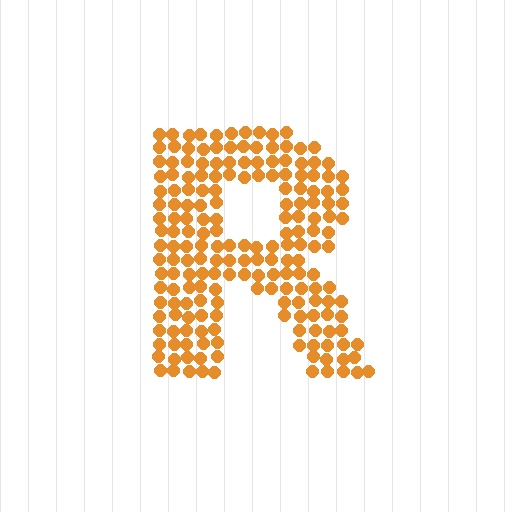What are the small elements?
The small elements are circles.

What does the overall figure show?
The overall figure shows the letter R.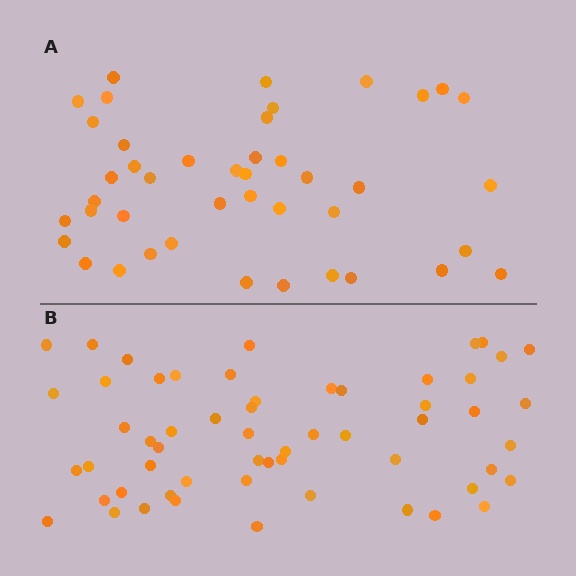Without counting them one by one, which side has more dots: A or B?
Region B (the bottom region) has more dots.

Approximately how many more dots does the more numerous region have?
Region B has approximately 15 more dots than region A.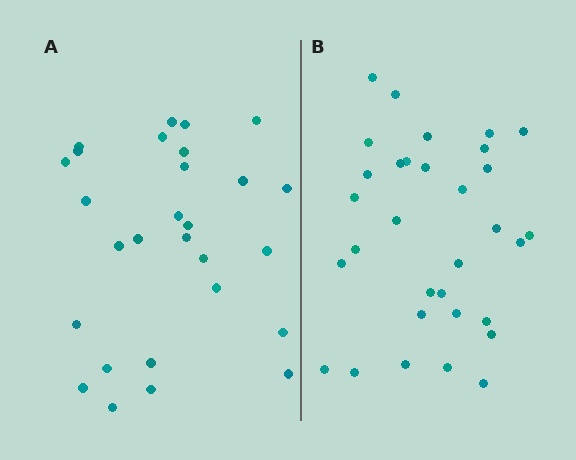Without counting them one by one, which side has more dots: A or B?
Region B (the right region) has more dots.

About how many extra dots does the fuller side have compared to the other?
Region B has about 4 more dots than region A.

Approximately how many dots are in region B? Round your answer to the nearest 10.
About 30 dots. (The exact count is 32, which rounds to 30.)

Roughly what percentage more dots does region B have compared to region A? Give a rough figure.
About 15% more.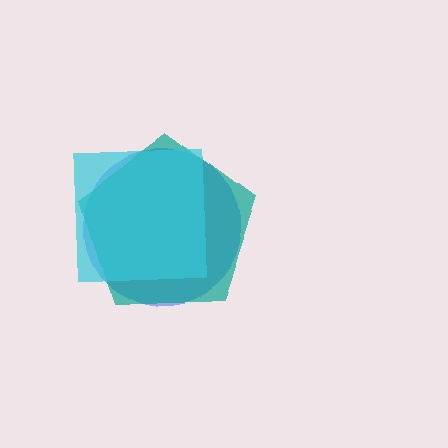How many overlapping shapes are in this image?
There are 3 overlapping shapes in the image.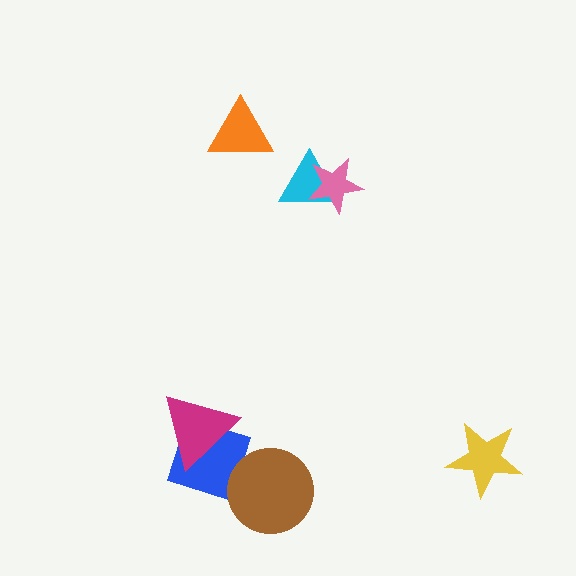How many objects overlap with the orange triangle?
0 objects overlap with the orange triangle.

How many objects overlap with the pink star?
1 object overlaps with the pink star.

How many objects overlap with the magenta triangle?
1 object overlaps with the magenta triangle.